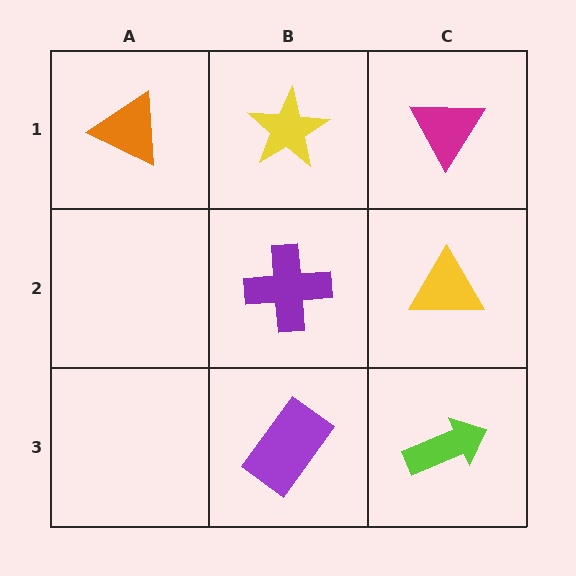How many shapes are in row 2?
2 shapes.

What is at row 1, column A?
An orange triangle.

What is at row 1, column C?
A magenta triangle.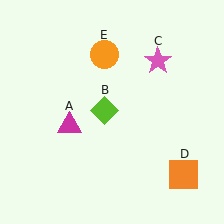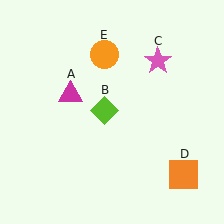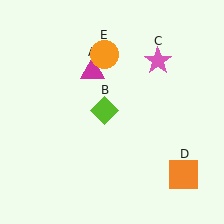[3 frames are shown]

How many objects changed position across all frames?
1 object changed position: magenta triangle (object A).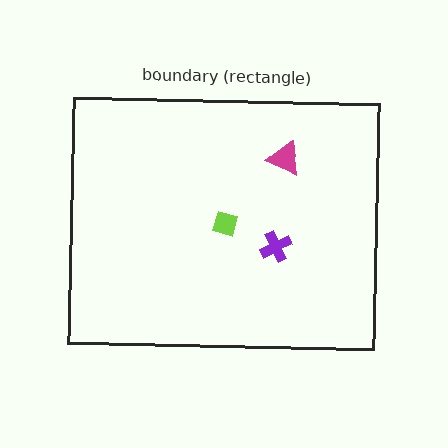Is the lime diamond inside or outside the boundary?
Inside.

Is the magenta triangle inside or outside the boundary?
Inside.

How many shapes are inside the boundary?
3 inside, 0 outside.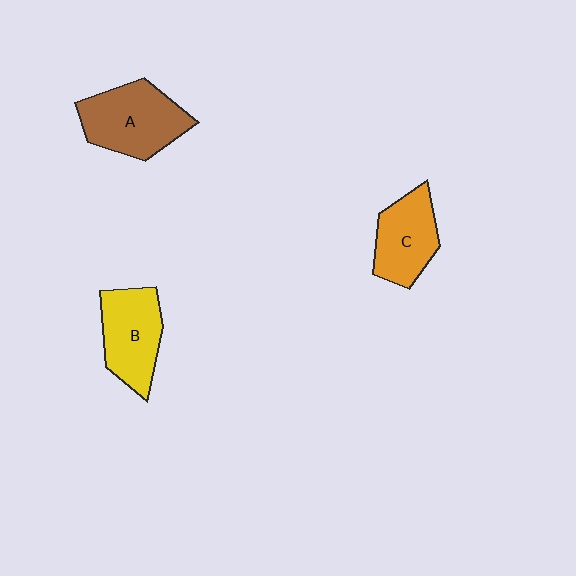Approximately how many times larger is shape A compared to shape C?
Approximately 1.3 times.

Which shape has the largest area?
Shape A (brown).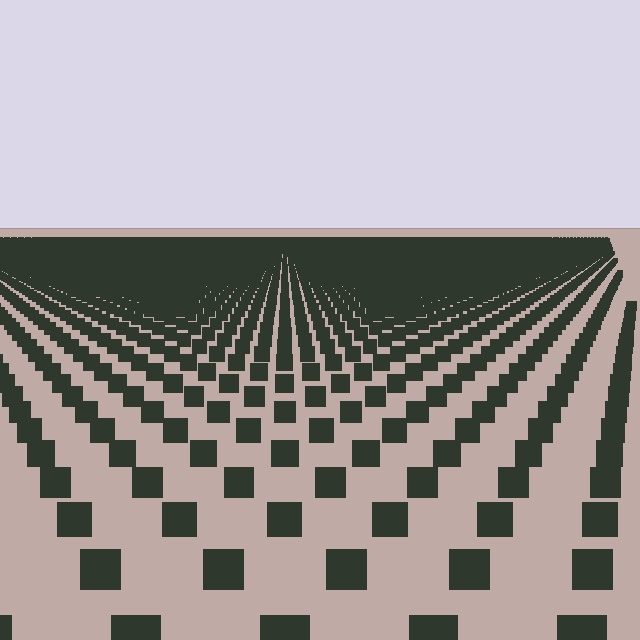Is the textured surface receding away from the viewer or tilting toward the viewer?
The surface is receding away from the viewer. Texture elements get smaller and denser toward the top.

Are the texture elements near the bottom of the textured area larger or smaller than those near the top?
Larger. Near the bottom, elements are closer to the viewer and appear at a bigger on-screen size.